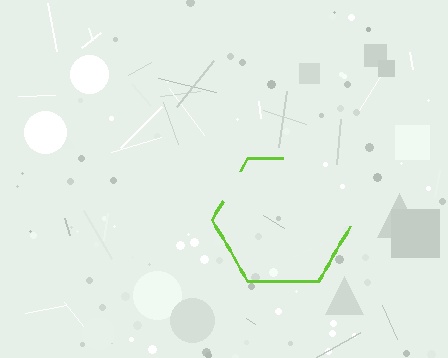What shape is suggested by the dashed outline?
The dashed outline suggests a hexagon.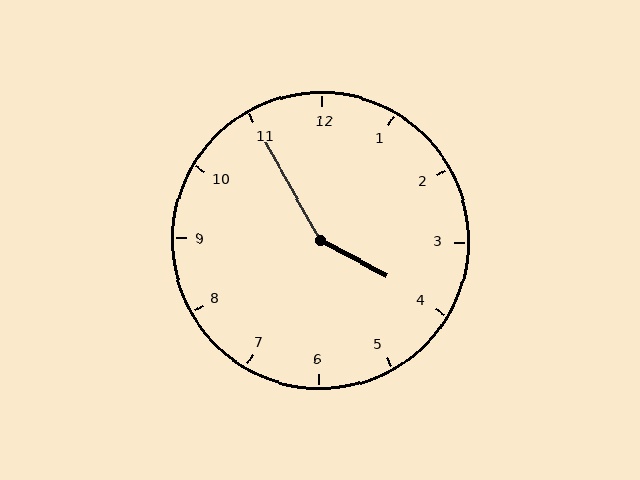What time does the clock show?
3:55.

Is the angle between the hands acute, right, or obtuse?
It is obtuse.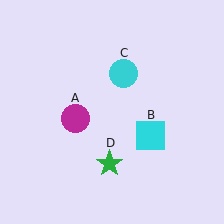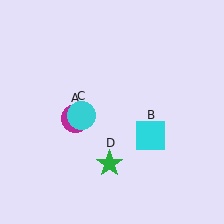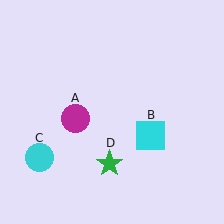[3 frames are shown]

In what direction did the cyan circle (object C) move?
The cyan circle (object C) moved down and to the left.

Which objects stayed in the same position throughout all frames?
Magenta circle (object A) and cyan square (object B) and green star (object D) remained stationary.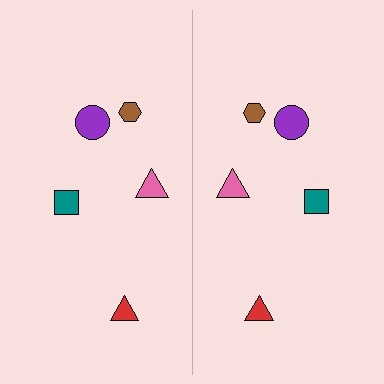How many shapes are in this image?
There are 10 shapes in this image.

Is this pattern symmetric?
Yes, this pattern has bilateral (reflection) symmetry.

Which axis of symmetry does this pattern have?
The pattern has a vertical axis of symmetry running through the center of the image.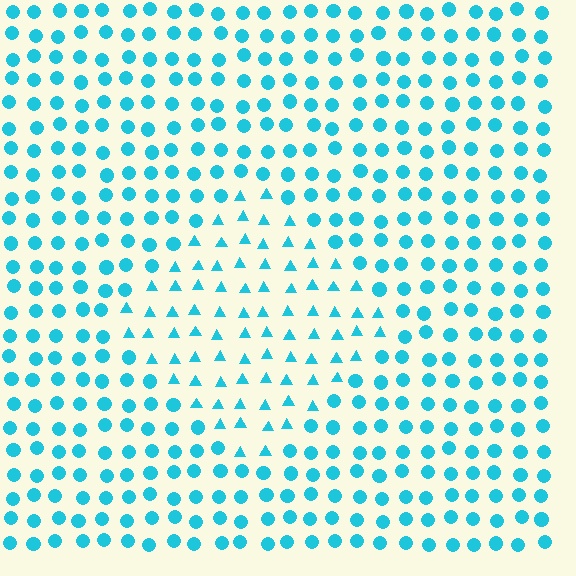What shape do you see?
I see a diamond.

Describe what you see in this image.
The image is filled with small cyan elements arranged in a uniform grid. A diamond-shaped region contains triangles, while the surrounding area contains circles. The boundary is defined purely by the change in element shape.